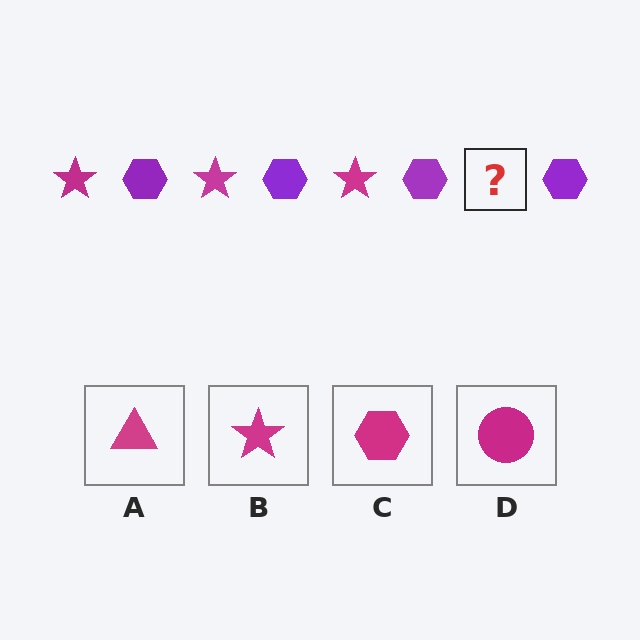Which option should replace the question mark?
Option B.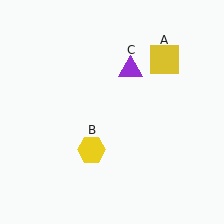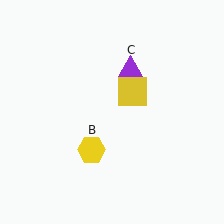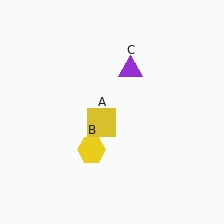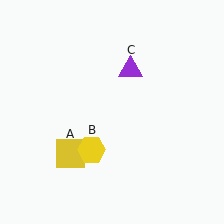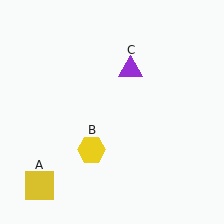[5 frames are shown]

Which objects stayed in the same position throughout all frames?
Yellow hexagon (object B) and purple triangle (object C) remained stationary.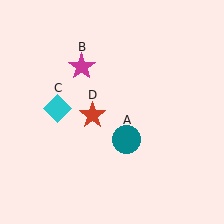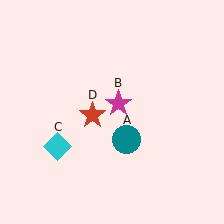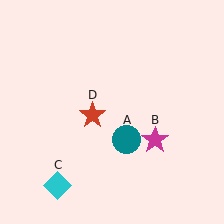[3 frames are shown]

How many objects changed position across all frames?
2 objects changed position: magenta star (object B), cyan diamond (object C).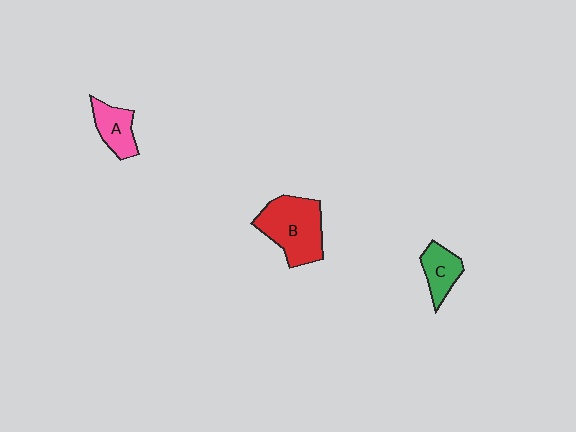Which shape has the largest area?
Shape B (red).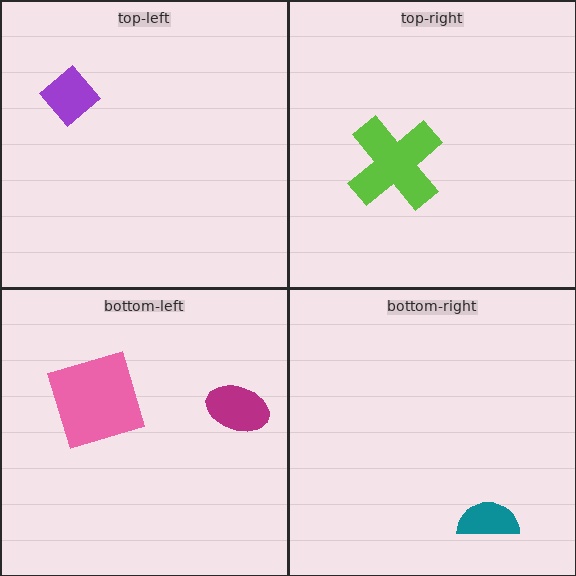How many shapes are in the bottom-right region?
1.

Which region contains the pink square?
The bottom-left region.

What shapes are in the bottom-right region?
The teal semicircle.